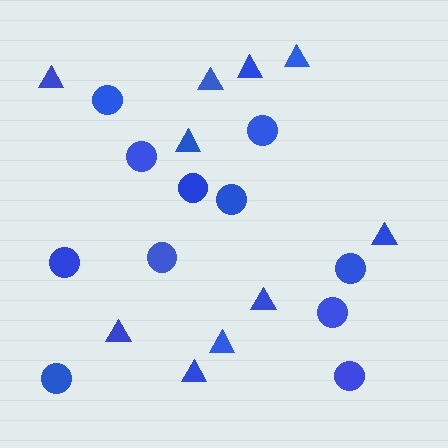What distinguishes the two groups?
There are 2 groups: one group of circles (11) and one group of triangles (10).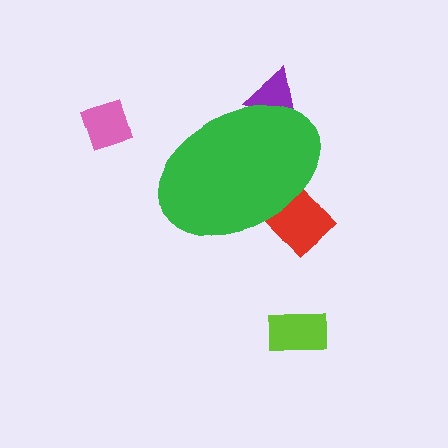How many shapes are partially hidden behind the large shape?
2 shapes are partially hidden.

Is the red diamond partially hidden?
Yes, the red diamond is partially hidden behind the green ellipse.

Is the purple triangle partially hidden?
Yes, the purple triangle is partially hidden behind the green ellipse.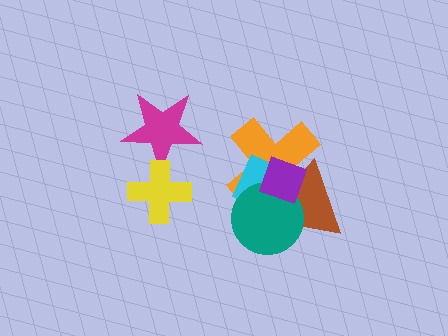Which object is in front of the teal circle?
The purple diamond is in front of the teal circle.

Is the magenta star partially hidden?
Yes, it is partially covered by another shape.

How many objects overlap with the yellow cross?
1 object overlaps with the yellow cross.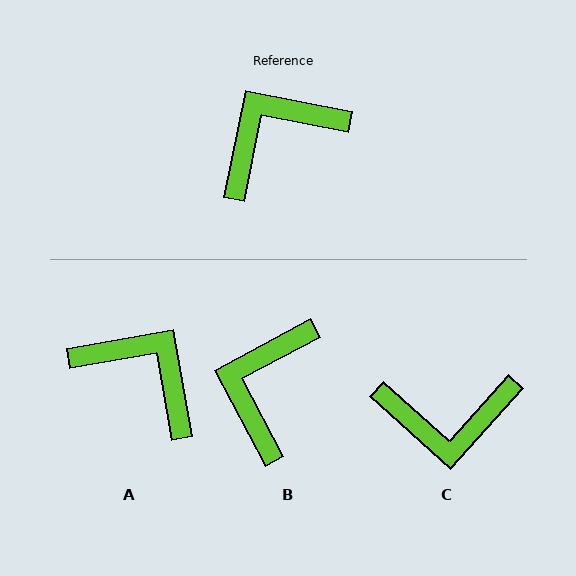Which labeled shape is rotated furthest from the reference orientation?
C, about 149 degrees away.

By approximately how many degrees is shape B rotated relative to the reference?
Approximately 39 degrees counter-clockwise.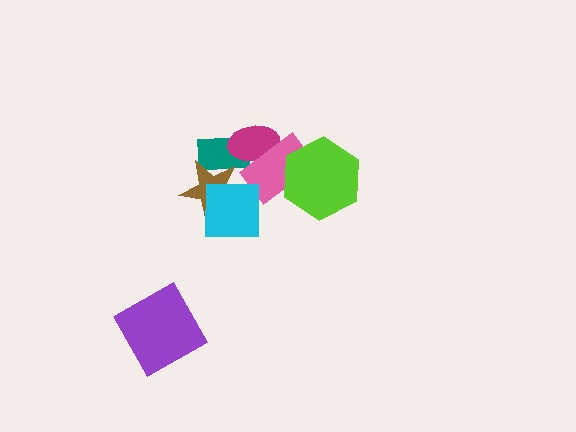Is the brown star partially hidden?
Yes, it is partially covered by another shape.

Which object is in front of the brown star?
The cyan square is in front of the brown star.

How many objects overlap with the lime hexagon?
1 object overlaps with the lime hexagon.